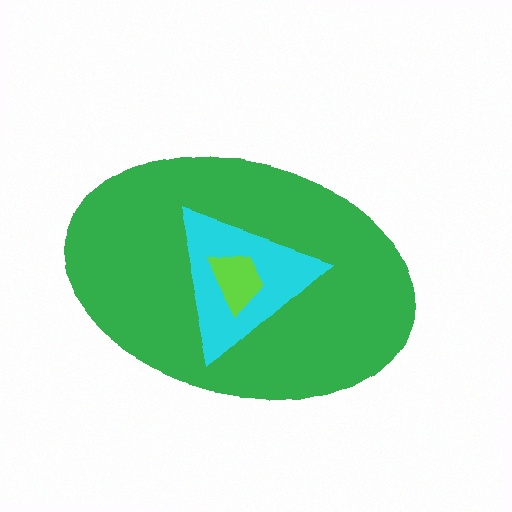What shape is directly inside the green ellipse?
The cyan triangle.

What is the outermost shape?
The green ellipse.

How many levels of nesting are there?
3.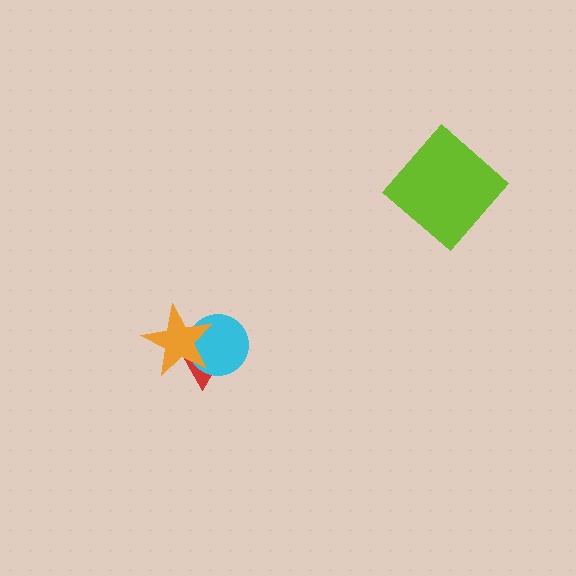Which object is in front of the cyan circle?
The orange star is in front of the cyan circle.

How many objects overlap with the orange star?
2 objects overlap with the orange star.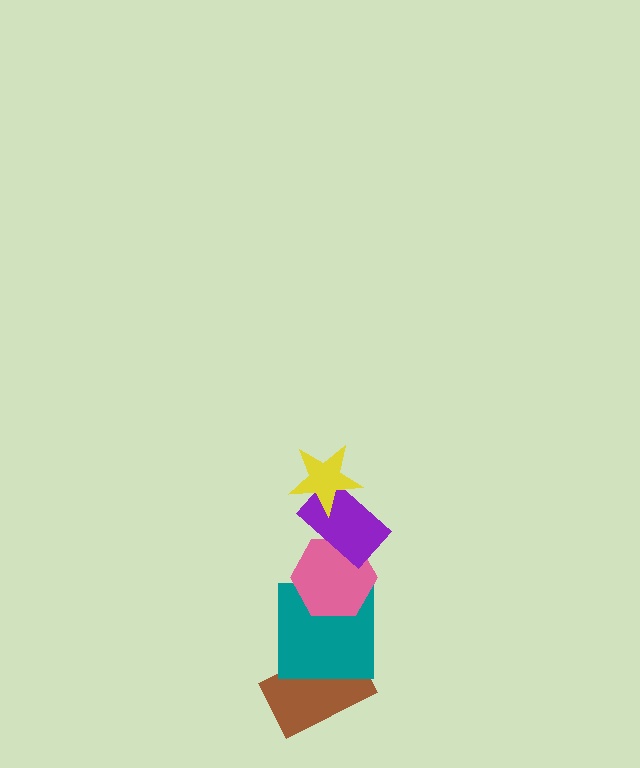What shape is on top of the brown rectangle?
The teal square is on top of the brown rectangle.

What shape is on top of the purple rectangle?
The yellow star is on top of the purple rectangle.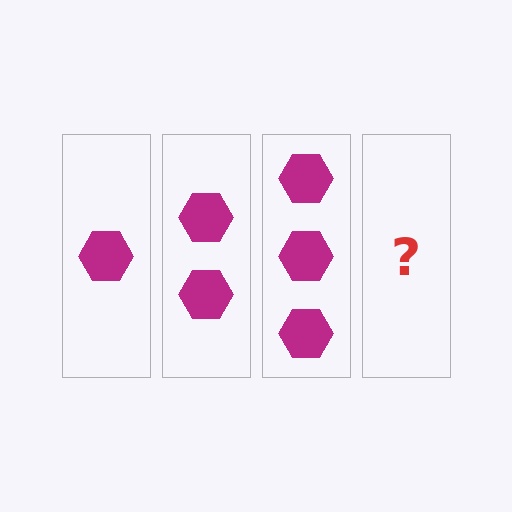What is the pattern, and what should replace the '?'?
The pattern is that each step adds one more hexagon. The '?' should be 4 hexagons.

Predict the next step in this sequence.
The next step is 4 hexagons.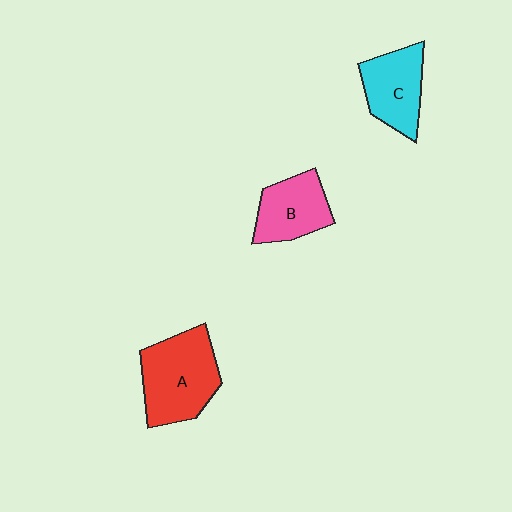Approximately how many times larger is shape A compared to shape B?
Approximately 1.5 times.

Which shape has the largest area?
Shape A (red).